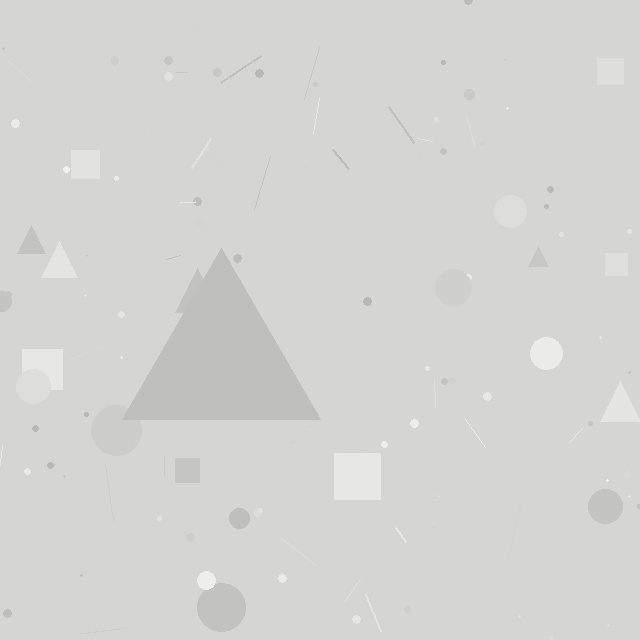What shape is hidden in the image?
A triangle is hidden in the image.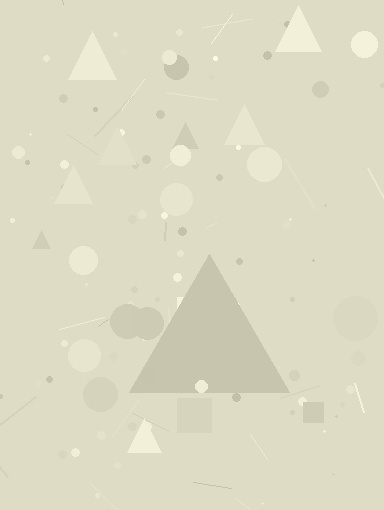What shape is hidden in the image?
A triangle is hidden in the image.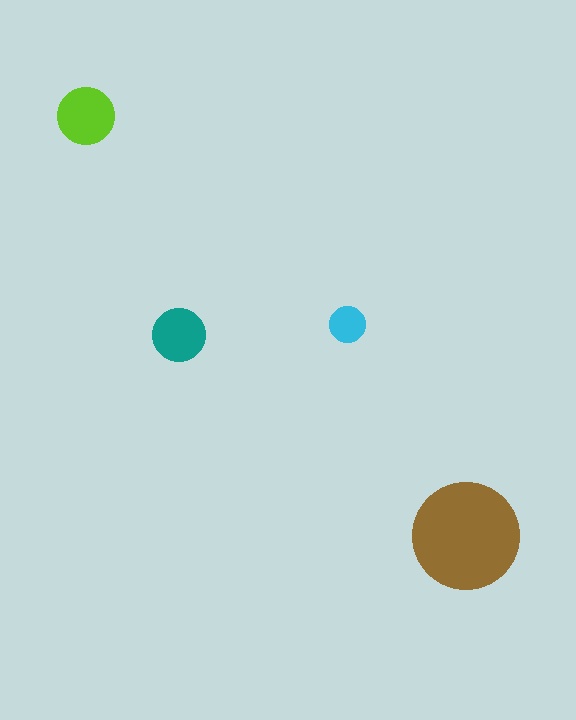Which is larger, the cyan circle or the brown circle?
The brown one.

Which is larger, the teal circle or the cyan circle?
The teal one.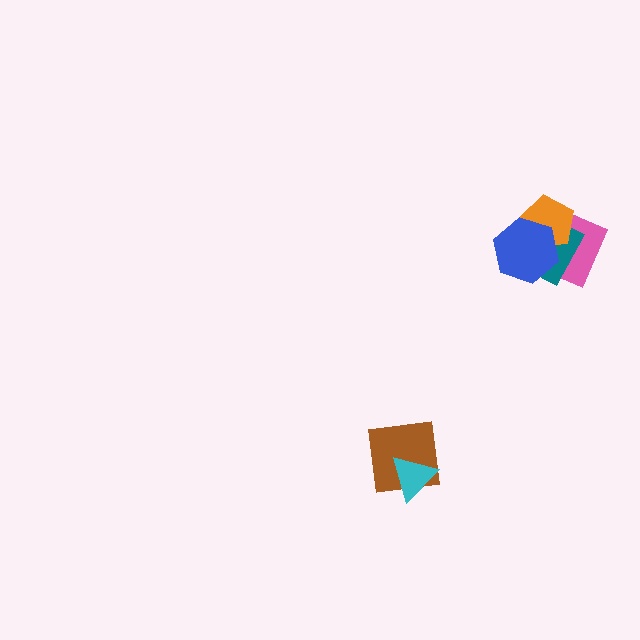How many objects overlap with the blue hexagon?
3 objects overlap with the blue hexagon.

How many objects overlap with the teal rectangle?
3 objects overlap with the teal rectangle.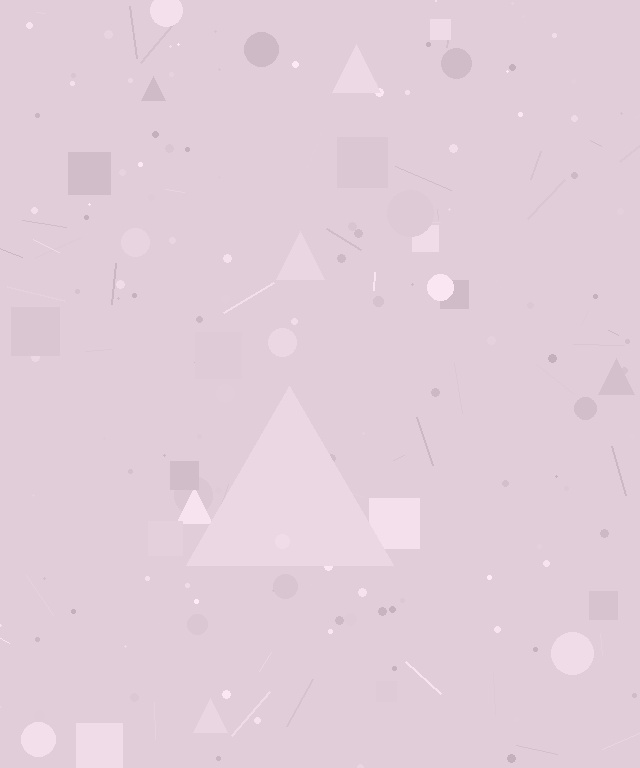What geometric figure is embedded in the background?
A triangle is embedded in the background.